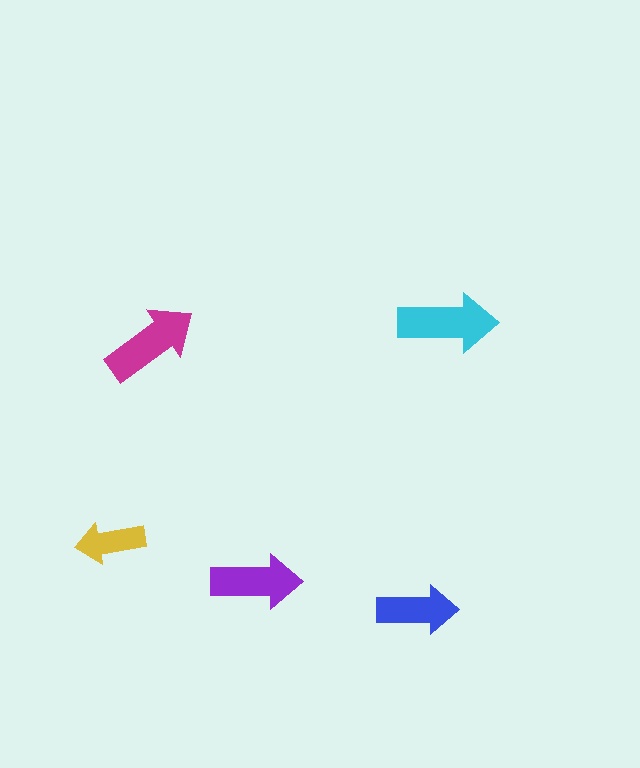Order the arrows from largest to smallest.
the cyan one, the magenta one, the purple one, the blue one, the yellow one.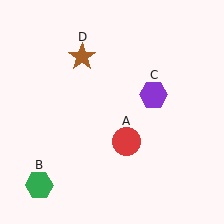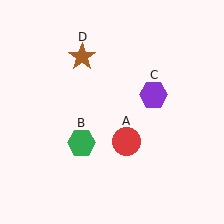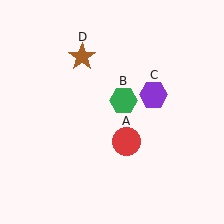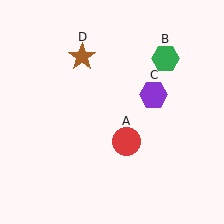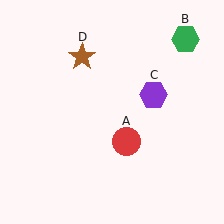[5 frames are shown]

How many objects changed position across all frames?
1 object changed position: green hexagon (object B).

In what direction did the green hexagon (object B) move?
The green hexagon (object B) moved up and to the right.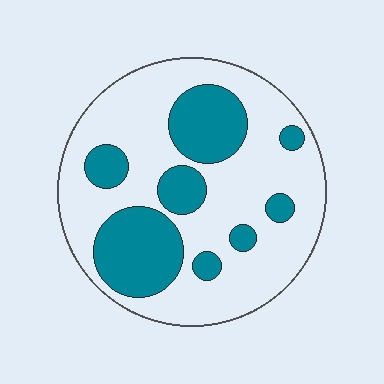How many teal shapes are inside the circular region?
8.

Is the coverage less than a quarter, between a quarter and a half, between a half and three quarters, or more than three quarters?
Between a quarter and a half.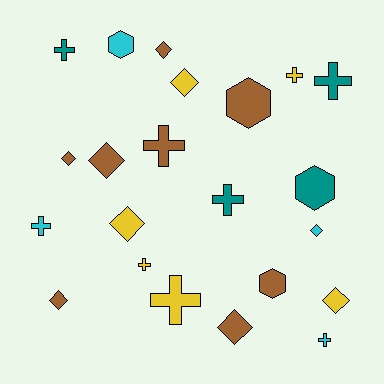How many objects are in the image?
There are 22 objects.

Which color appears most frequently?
Brown, with 8 objects.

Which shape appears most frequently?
Cross, with 9 objects.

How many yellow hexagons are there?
There are no yellow hexagons.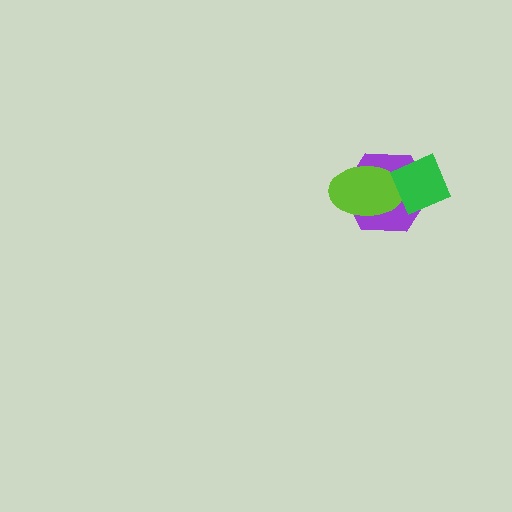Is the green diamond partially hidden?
No, no other shape covers it.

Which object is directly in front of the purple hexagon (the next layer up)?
The lime ellipse is directly in front of the purple hexagon.